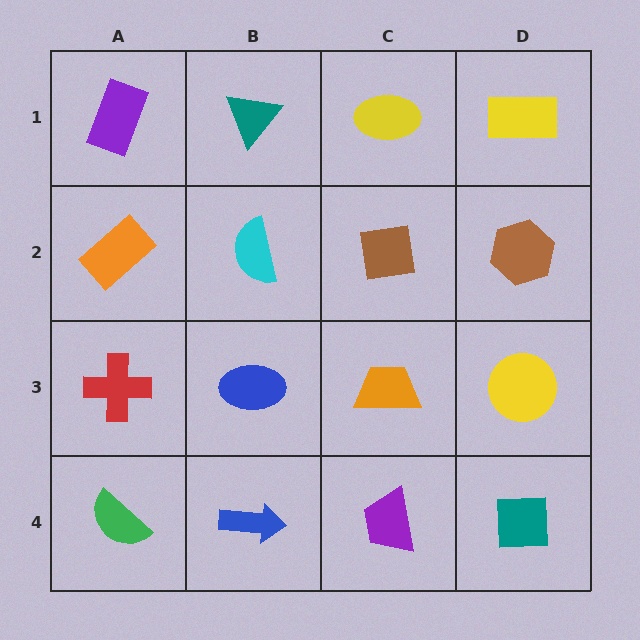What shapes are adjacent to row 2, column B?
A teal triangle (row 1, column B), a blue ellipse (row 3, column B), an orange rectangle (row 2, column A), a brown square (row 2, column C).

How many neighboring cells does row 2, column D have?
3.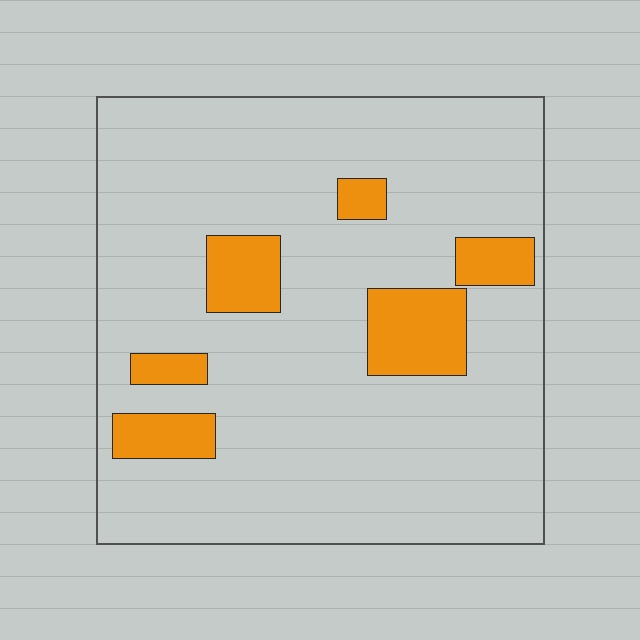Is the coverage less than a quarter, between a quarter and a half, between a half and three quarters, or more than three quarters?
Less than a quarter.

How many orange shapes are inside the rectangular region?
6.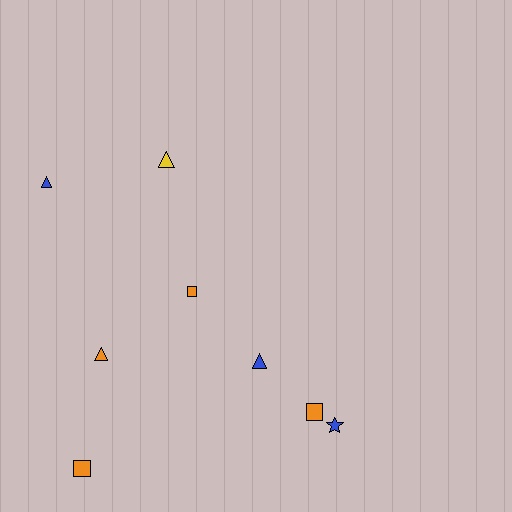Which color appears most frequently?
Orange, with 4 objects.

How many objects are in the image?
There are 8 objects.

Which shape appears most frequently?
Triangle, with 4 objects.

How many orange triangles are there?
There is 1 orange triangle.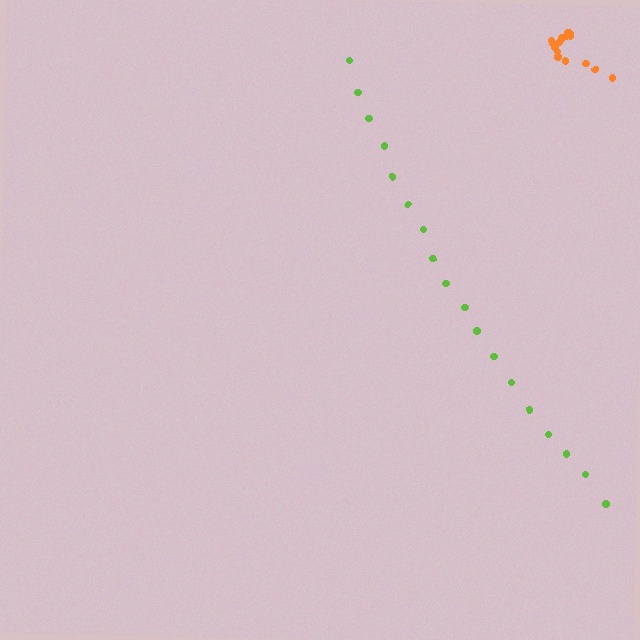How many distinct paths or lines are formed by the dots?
There are 2 distinct paths.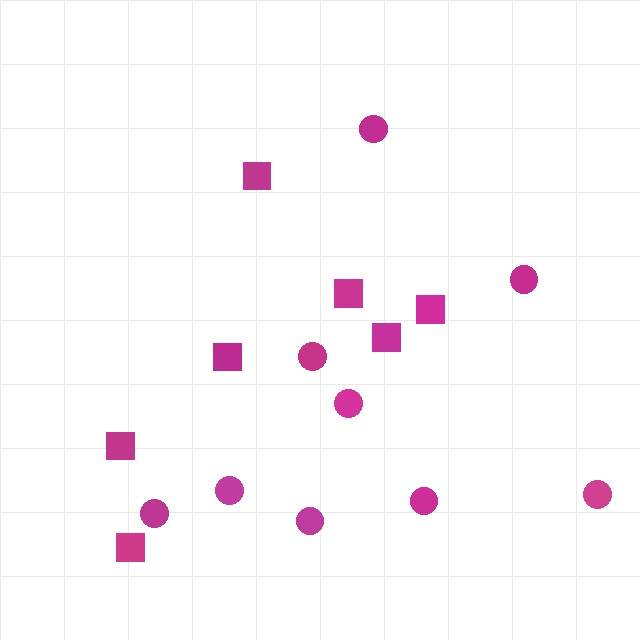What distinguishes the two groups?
There are 2 groups: one group of circles (9) and one group of squares (7).